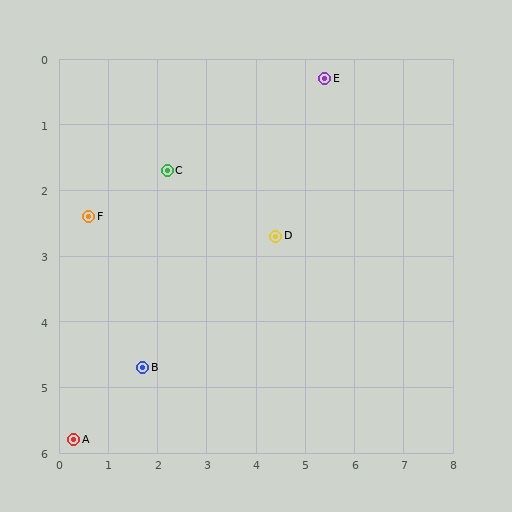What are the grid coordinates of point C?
Point C is at approximately (2.2, 1.7).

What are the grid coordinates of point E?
Point E is at approximately (5.4, 0.3).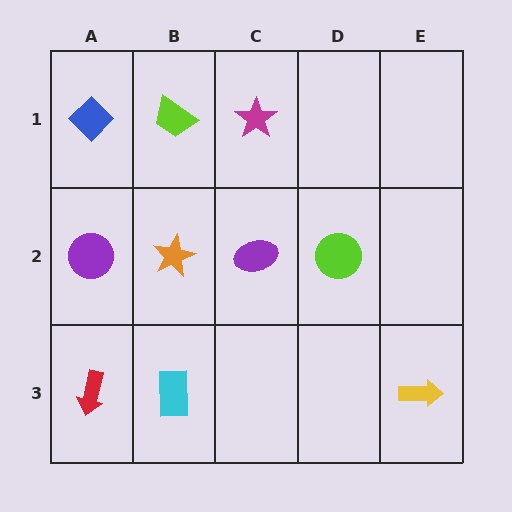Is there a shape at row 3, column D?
No, that cell is empty.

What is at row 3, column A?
A red arrow.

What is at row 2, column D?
A lime circle.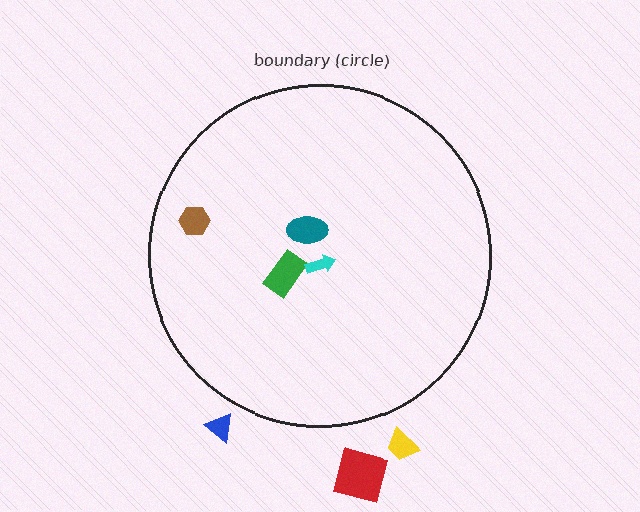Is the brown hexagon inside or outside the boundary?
Inside.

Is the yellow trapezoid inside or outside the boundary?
Outside.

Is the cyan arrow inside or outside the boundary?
Inside.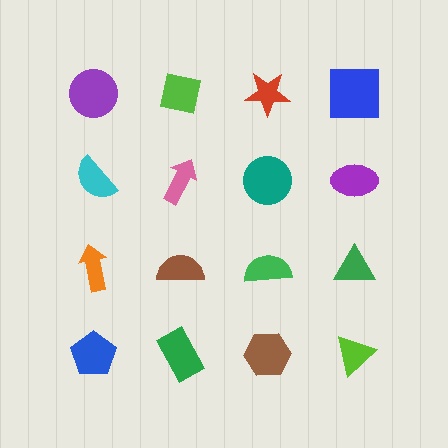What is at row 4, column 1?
A blue pentagon.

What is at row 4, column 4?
A lime triangle.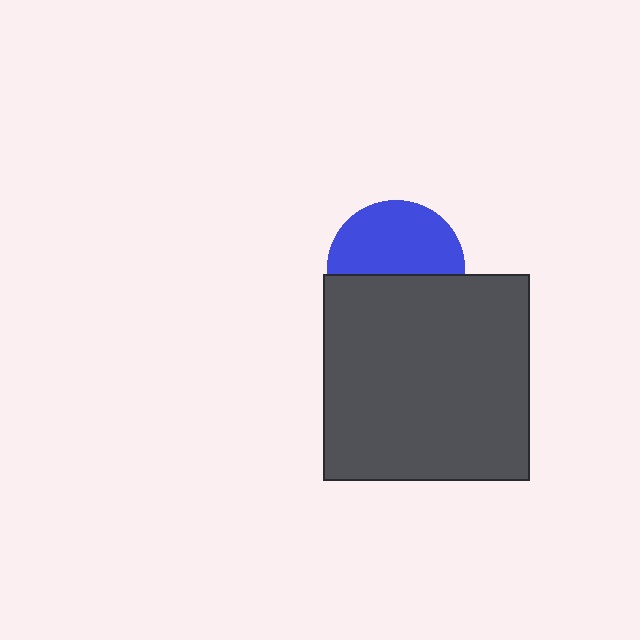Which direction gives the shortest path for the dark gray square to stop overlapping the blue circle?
Moving down gives the shortest separation.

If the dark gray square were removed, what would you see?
You would see the complete blue circle.